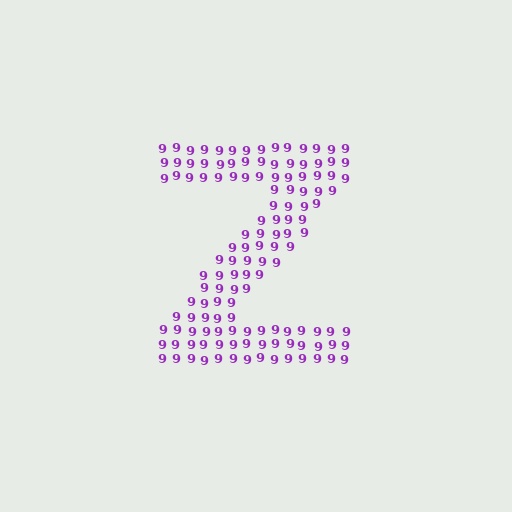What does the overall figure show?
The overall figure shows the letter Z.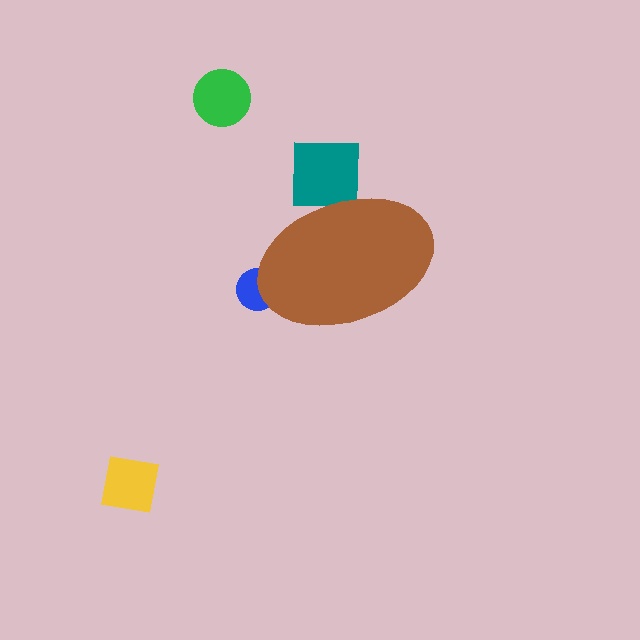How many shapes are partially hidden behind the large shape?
2 shapes are partially hidden.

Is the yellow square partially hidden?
No, the yellow square is fully visible.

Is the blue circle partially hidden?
Yes, the blue circle is partially hidden behind the brown ellipse.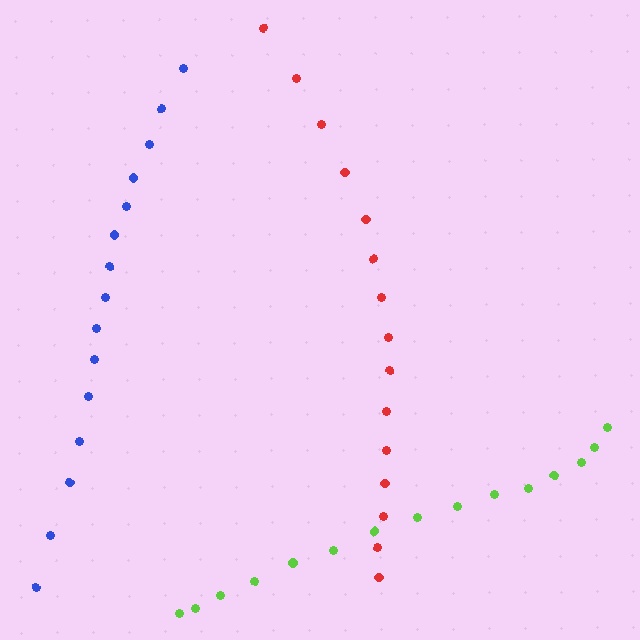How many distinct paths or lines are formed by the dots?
There are 3 distinct paths.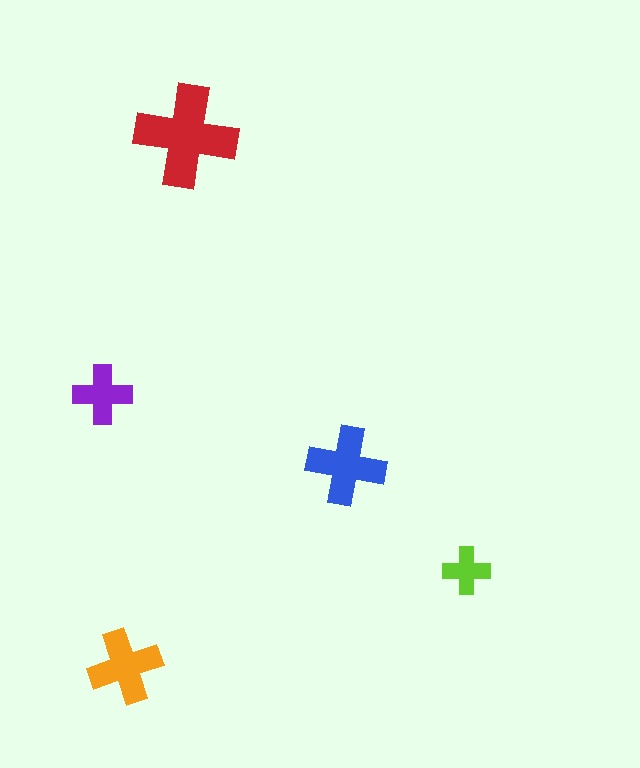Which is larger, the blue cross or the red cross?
The red one.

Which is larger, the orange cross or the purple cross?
The orange one.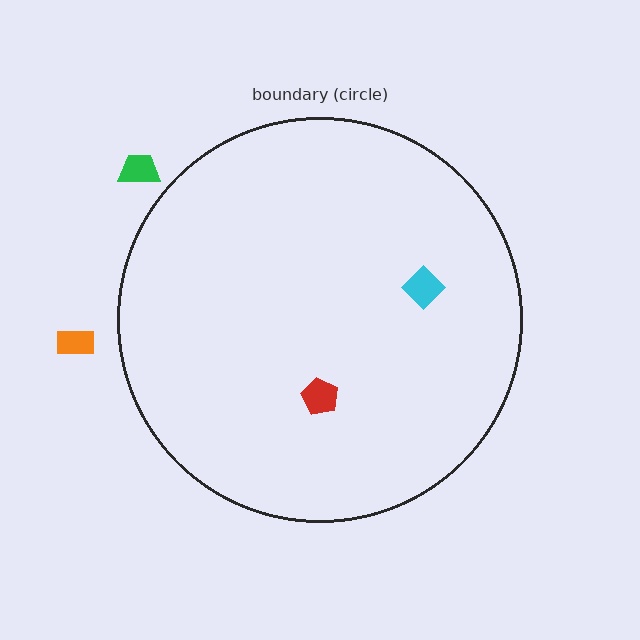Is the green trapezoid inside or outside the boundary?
Outside.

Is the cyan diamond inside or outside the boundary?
Inside.